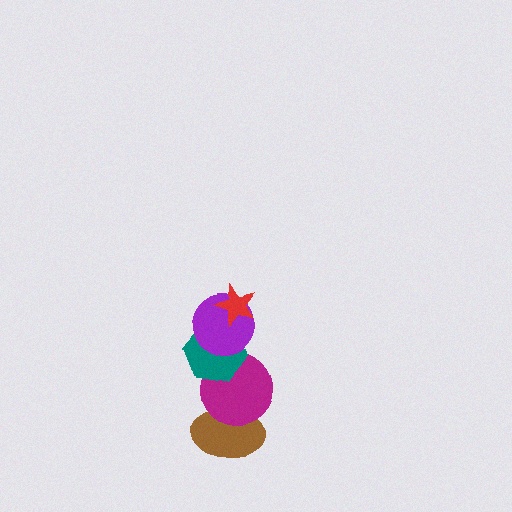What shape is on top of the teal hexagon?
The purple circle is on top of the teal hexagon.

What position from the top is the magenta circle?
The magenta circle is 4th from the top.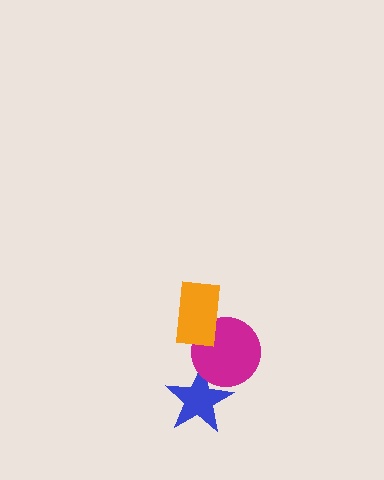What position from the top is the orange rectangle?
The orange rectangle is 1st from the top.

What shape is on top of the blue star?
The magenta circle is on top of the blue star.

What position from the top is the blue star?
The blue star is 3rd from the top.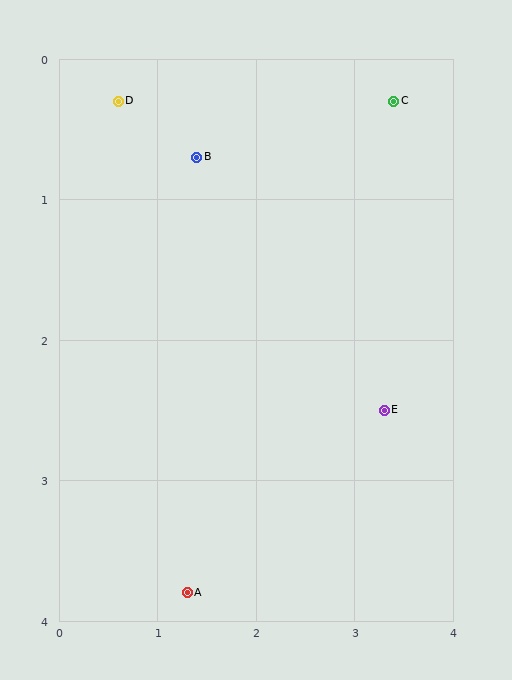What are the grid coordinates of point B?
Point B is at approximately (1.4, 0.7).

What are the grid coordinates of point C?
Point C is at approximately (3.4, 0.3).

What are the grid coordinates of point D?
Point D is at approximately (0.6, 0.3).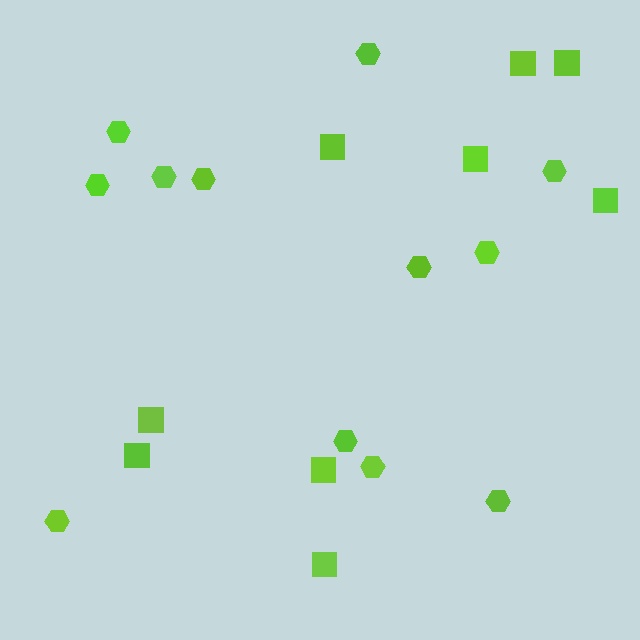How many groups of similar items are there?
There are 2 groups: one group of squares (9) and one group of hexagons (12).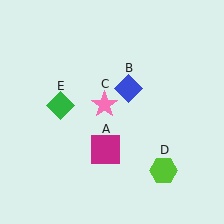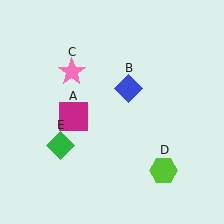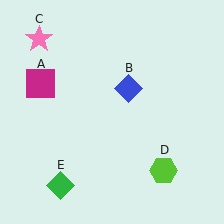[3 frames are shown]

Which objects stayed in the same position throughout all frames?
Blue diamond (object B) and lime hexagon (object D) remained stationary.